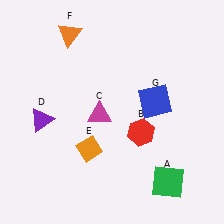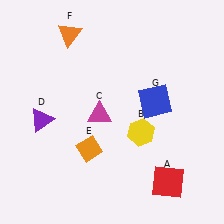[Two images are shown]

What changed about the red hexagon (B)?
In Image 1, B is red. In Image 2, it changed to yellow.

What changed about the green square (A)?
In Image 1, A is green. In Image 2, it changed to red.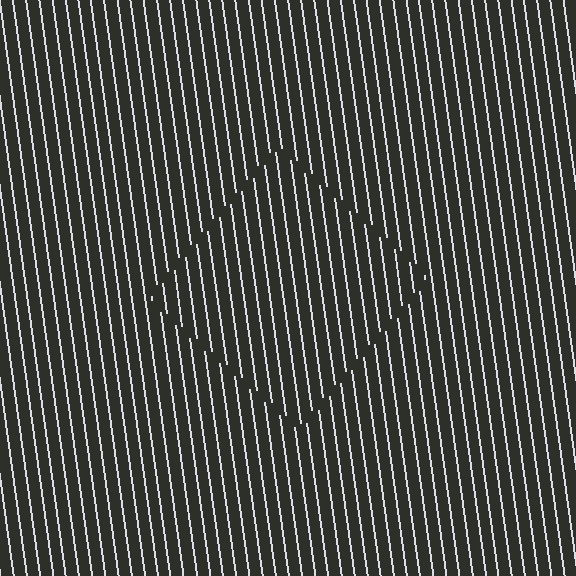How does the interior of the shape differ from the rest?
The interior of the shape contains the same grating, shifted by half a period — the contour is defined by the phase discontinuity where line-ends from the inner and outer gratings abut.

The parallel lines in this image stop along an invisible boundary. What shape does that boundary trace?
An illusory square. The interior of the shape contains the same grating, shifted by half a period — the contour is defined by the phase discontinuity where line-ends from the inner and outer gratings abut.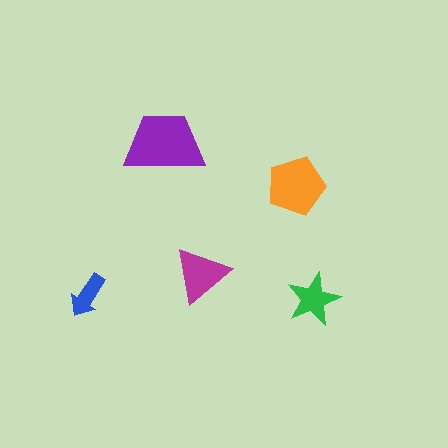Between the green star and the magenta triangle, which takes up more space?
The magenta triangle.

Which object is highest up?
The purple trapezoid is topmost.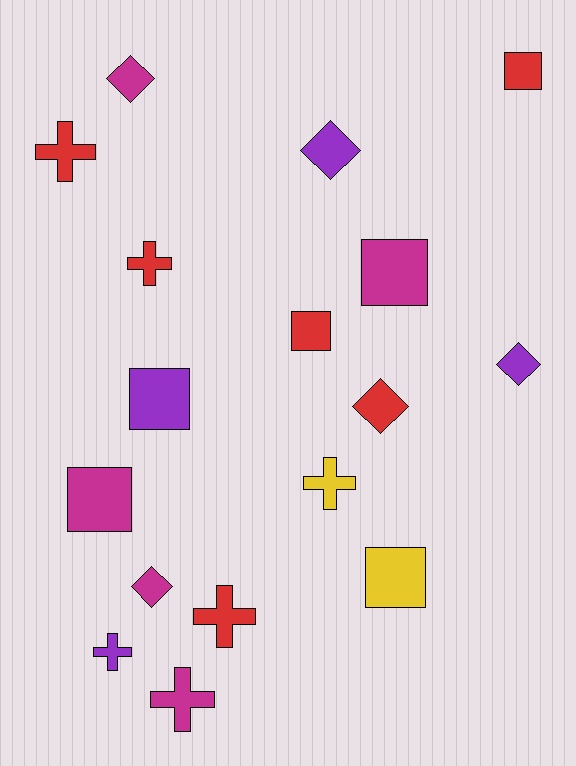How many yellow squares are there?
There is 1 yellow square.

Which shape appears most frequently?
Square, with 6 objects.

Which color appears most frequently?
Red, with 6 objects.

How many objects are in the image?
There are 17 objects.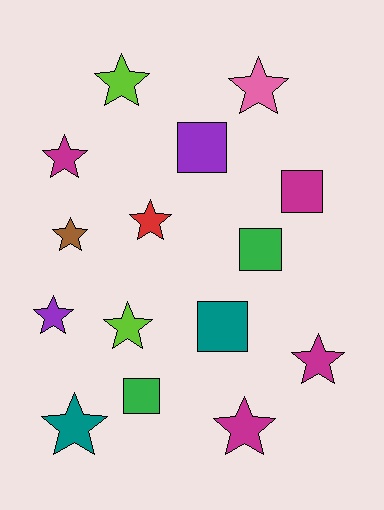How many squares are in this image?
There are 5 squares.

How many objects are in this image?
There are 15 objects.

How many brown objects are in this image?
There is 1 brown object.